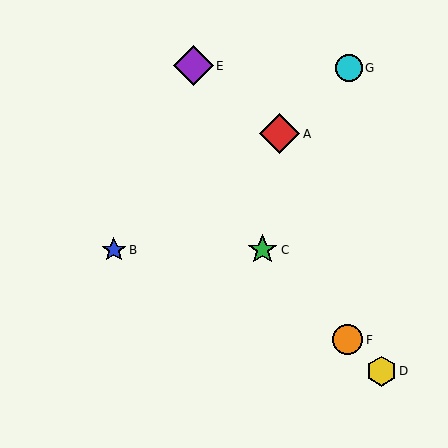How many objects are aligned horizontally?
2 objects (B, C) are aligned horizontally.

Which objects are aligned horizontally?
Objects B, C are aligned horizontally.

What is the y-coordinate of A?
Object A is at y≈134.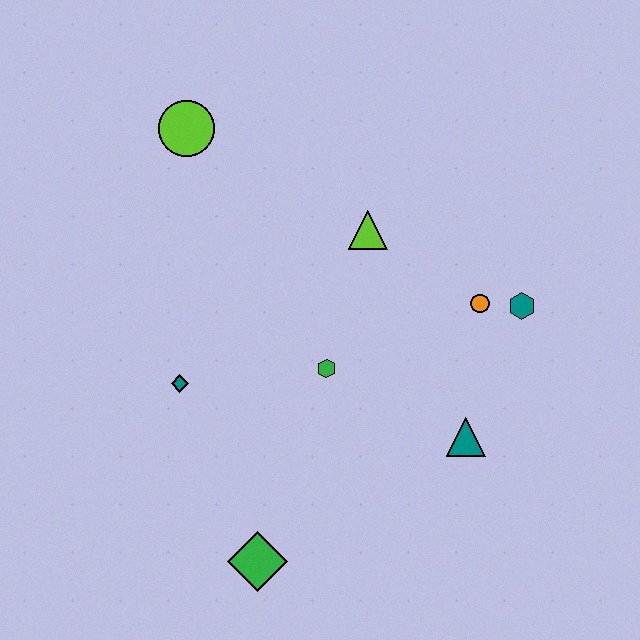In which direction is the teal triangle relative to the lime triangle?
The teal triangle is below the lime triangle.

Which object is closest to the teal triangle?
The orange circle is closest to the teal triangle.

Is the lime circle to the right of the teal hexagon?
No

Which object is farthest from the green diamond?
The lime circle is farthest from the green diamond.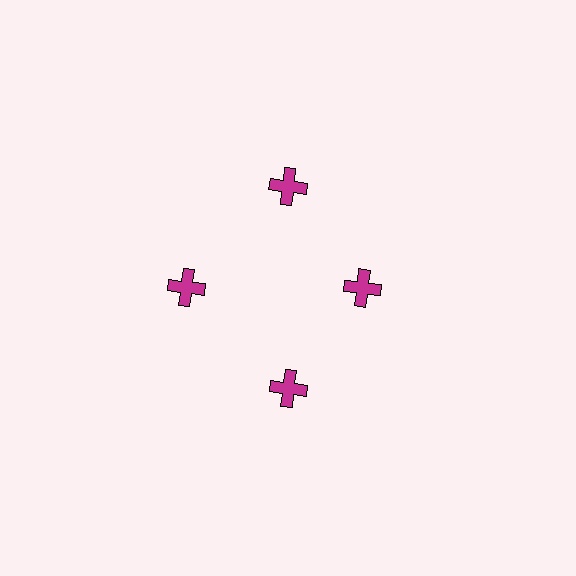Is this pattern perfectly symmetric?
No. The 4 magenta crosses are arranged in a ring, but one element near the 3 o'clock position is pulled inward toward the center, breaking the 4-fold rotational symmetry.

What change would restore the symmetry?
The symmetry would be restored by moving it outward, back onto the ring so that all 4 crosses sit at equal angles and equal distance from the center.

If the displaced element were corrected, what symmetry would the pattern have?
It would have 4-fold rotational symmetry — the pattern would map onto itself every 90 degrees.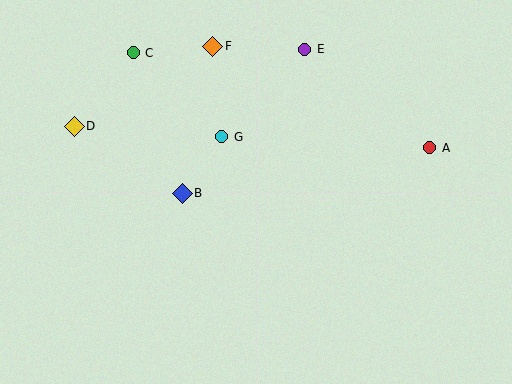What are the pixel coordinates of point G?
Point G is at (222, 137).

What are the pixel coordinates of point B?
Point B is at (182, 193).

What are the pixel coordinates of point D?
Point D is at (74, 126).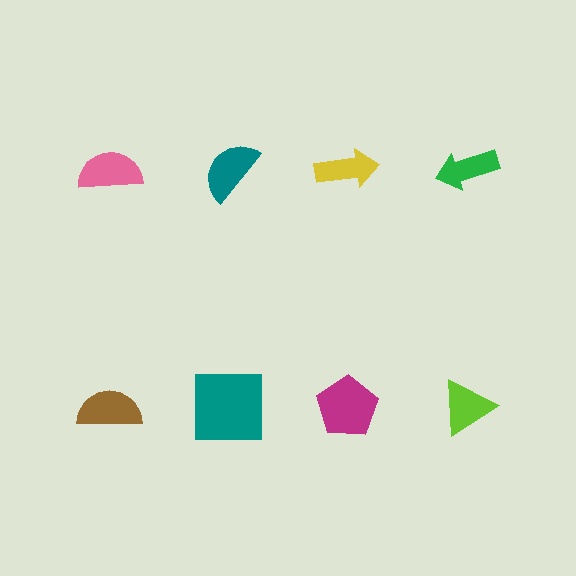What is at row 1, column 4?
A green arrow.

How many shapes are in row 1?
4 shapes.